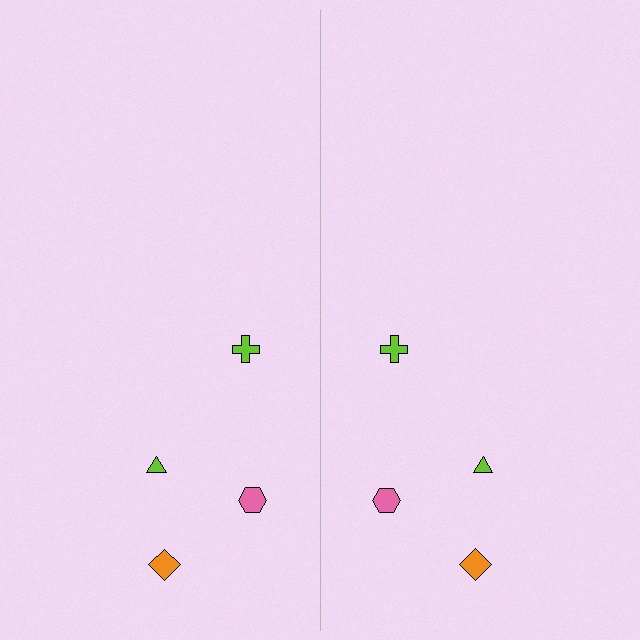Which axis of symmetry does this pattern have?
The pattern has a vertical axis of symmetry running through the center of the image.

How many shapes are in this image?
There are 8 shapes in this image.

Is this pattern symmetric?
Yes, this pattern has bilateral (reflection) symmetry.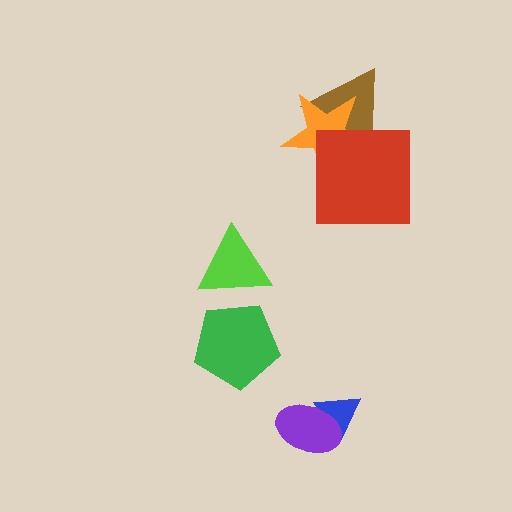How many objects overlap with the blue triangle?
1 object overlaps with the blue triangle.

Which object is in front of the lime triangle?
The green pentagon is in front of the lime triangle.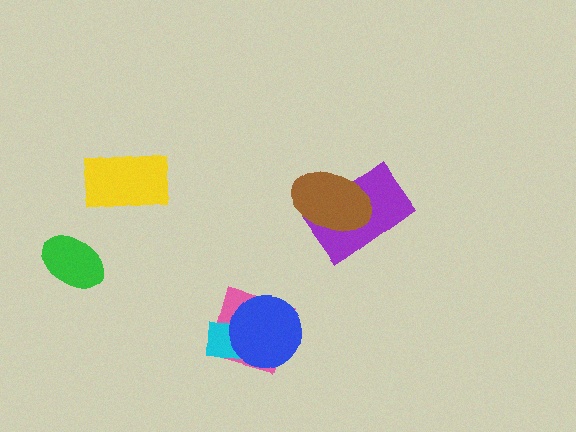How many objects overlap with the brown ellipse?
1 object overlaps with the brown ellipse.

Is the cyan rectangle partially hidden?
Yes, it is partially covered by another shape.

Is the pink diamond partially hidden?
Yes, it is partially covered by another shape.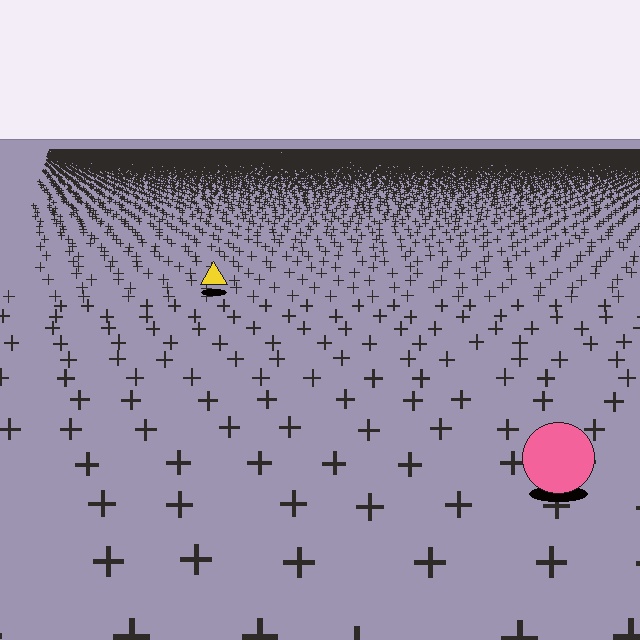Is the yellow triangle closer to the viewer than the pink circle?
No. The pink circle is closer — you can tell from the texture gradient: the ground texture is coarser near it.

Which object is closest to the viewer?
The pink circle is closest. The texture marks near it are larger and more spread out.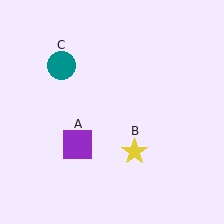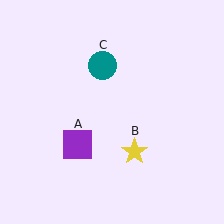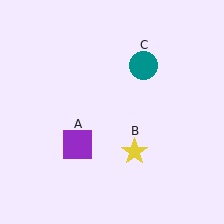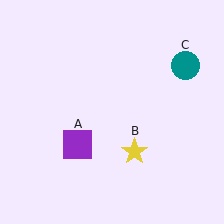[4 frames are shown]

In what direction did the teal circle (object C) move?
The teal circle (object C) moved right.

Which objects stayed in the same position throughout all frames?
Purple square (object A) and yellow star (object B) remained stationary.